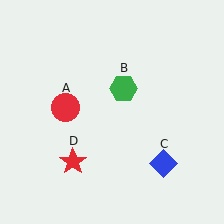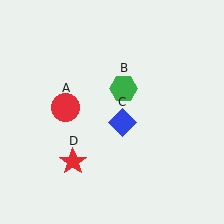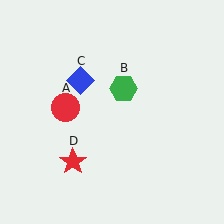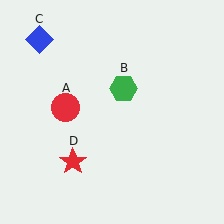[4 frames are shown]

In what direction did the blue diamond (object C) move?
The blue diamond (object C) moved up and to the left.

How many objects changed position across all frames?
1 object changed position: blue diamond (object C).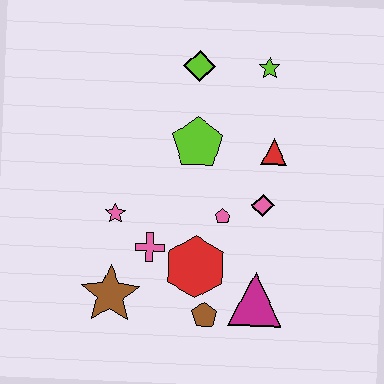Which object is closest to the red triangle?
The pink diamond is closest to the red triangle.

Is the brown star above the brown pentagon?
Yes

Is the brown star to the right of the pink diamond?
No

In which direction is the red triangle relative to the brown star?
The red triangle is to the right of the brown star.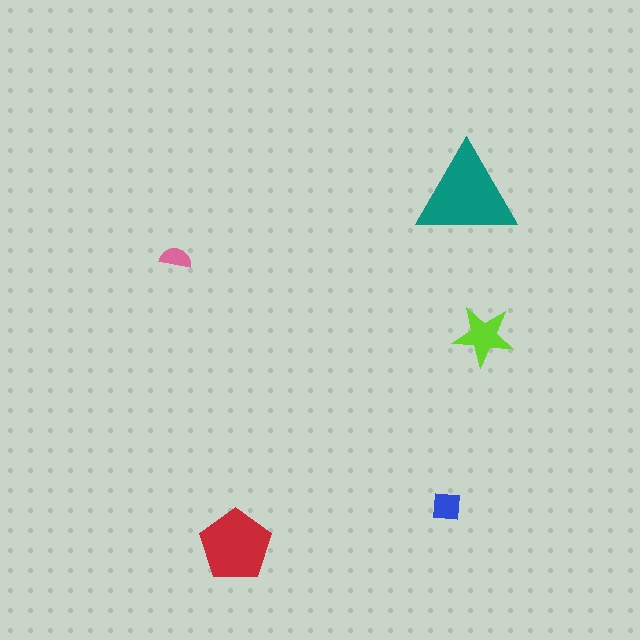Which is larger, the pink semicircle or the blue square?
The blue square.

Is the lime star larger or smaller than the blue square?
Larger.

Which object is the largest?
The teal triangle.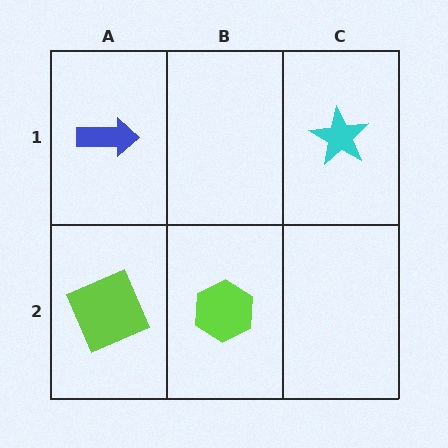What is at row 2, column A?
A lime square.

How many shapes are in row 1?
2 shapes.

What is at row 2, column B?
A lime hexagon.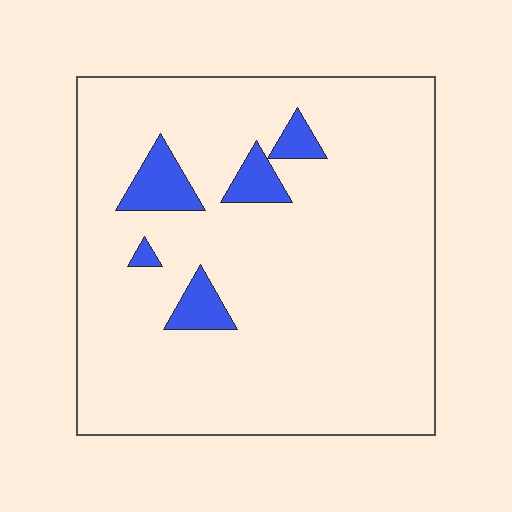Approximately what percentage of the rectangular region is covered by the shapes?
Approximately 10%.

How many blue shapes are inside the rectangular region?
5.